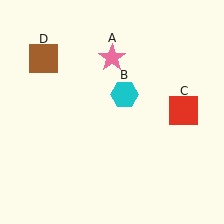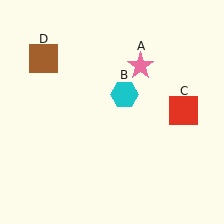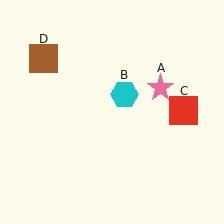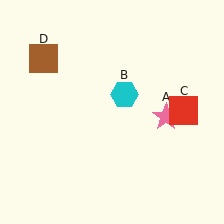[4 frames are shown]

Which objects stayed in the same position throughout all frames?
Cyan hexagon (object B) and red square (object C) and brown square (object D) remained stationary.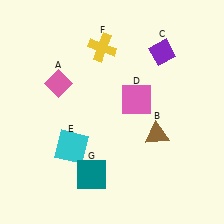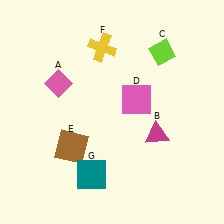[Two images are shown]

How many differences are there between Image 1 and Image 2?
There are 3 differences between the two images.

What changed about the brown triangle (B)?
In Image 1, B is brown. In Image 2, it changed to magenta.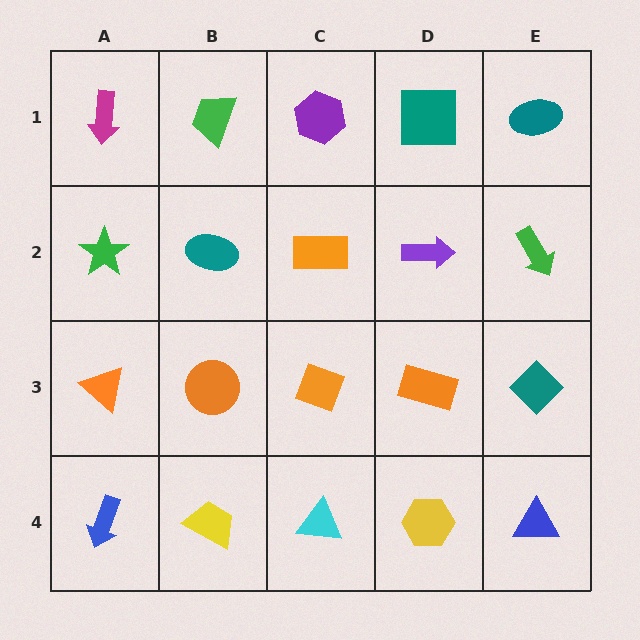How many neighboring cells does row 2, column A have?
3.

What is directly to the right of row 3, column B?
An orange diamond.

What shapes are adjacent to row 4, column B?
An orange circle (row 3, column B), a blue arrow (row 4, column A), a cyan triangle (row 4, column C).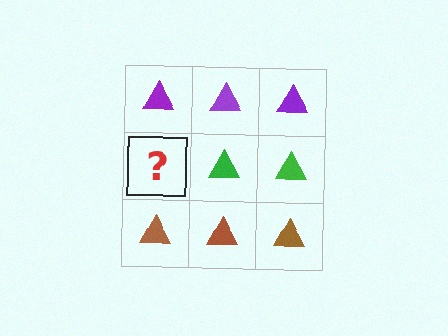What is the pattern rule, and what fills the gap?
The rule is that each row has a consistent color. The gap should be filled with a green triangle.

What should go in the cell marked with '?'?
The missing cell should contain a green triangle.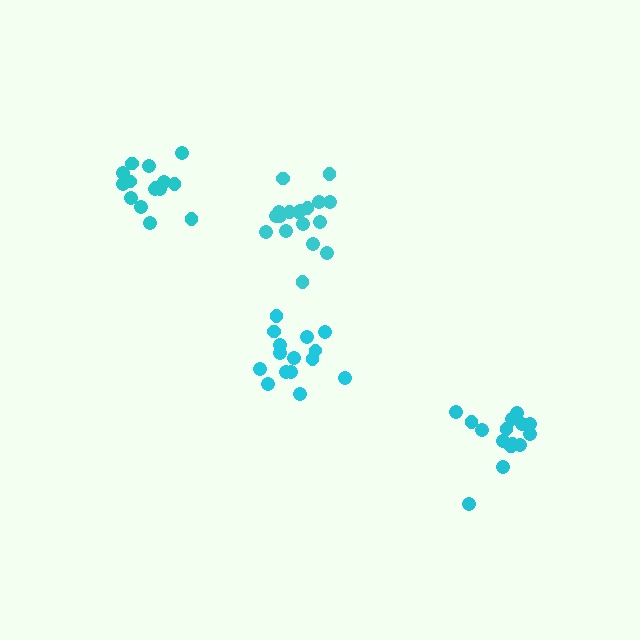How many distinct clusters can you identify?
There are 4 distinct clusters.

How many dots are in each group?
Group 1: 15 dots, Group 2: 15 dots, Group 3: 15 dots, Group 4: 18 dots (63 total).